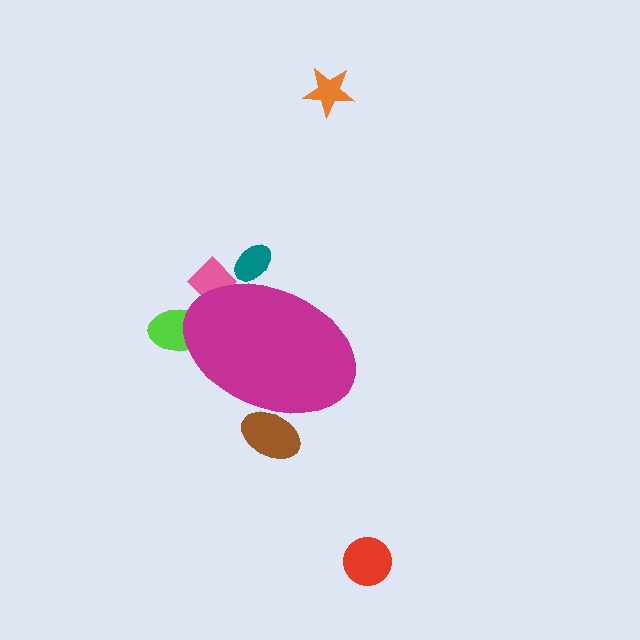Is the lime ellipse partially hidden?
Yes, the lime ellipse is partially hidden behind the magenta ellipse.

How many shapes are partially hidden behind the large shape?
4 shapes are partially hidden.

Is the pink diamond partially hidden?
Yes, the pink diamond is partially hidden behind the magenta ellipse.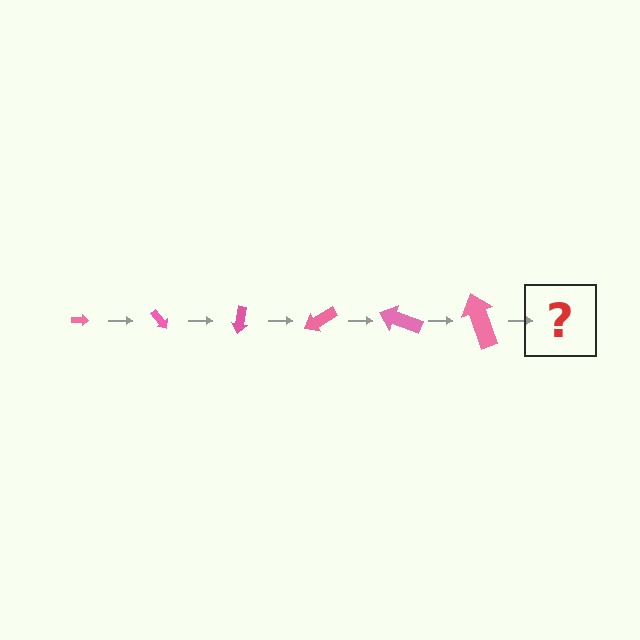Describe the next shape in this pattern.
It should be an arrow, larger than the previous one and rotated 300 degrees from the start.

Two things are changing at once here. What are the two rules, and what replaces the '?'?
The two rules are that the arrow grows larger each step and it rotates 50 degrees each step. The '?' should be an arrow, larger than the previous one and rotated 300 degrees from the start.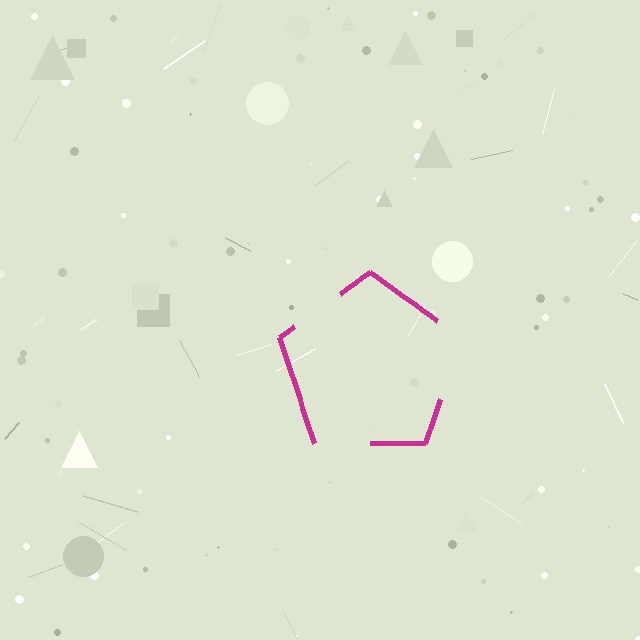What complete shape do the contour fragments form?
The contour fragments form a pentagon.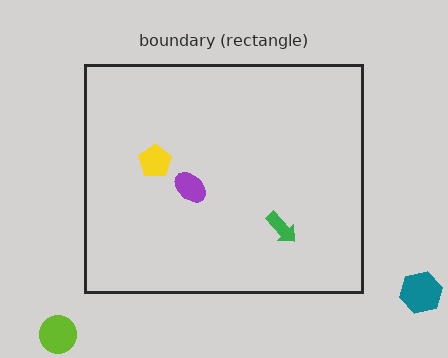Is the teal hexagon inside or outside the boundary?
Outside.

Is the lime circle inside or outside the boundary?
Outside.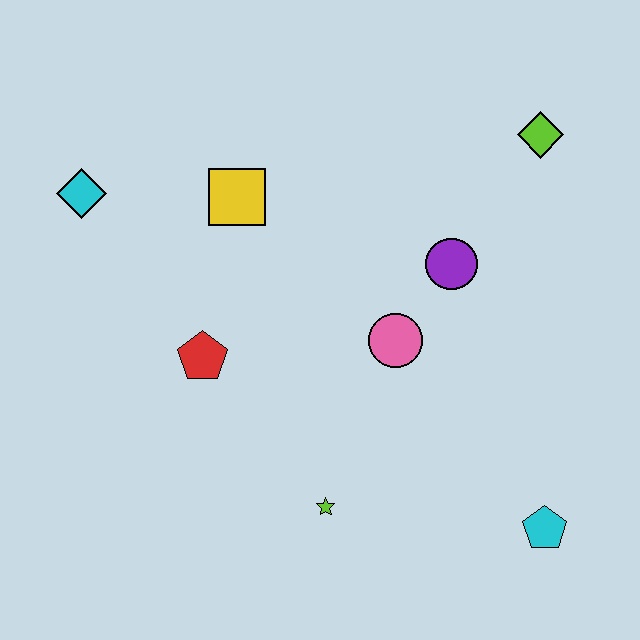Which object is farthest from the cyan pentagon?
The cyan diamond is farthest from the cyan pentagon.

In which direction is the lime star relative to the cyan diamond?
The lime star is below the cyan diamond.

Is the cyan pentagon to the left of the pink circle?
No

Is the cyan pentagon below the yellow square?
Yes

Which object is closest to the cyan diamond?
The yellow square is closest to the cyan diamond.